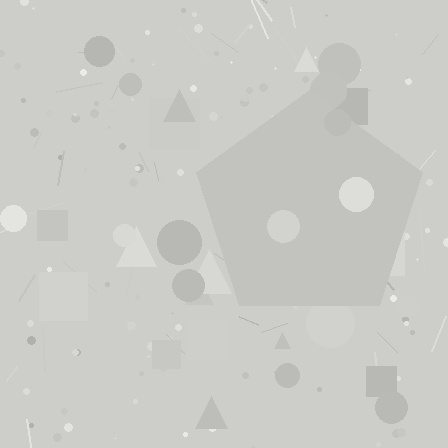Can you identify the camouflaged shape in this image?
The camouflaged shape is a pentagon.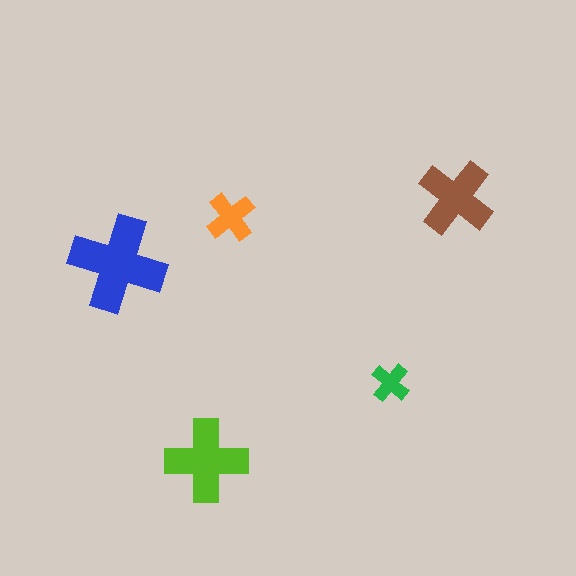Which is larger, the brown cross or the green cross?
The brown one.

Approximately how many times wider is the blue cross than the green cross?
About 2.5 times wider.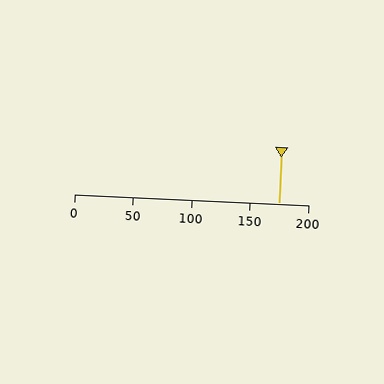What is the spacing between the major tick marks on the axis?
The major ticks are spaced 50 apart.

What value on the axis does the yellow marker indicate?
The marker indicates approximately 175.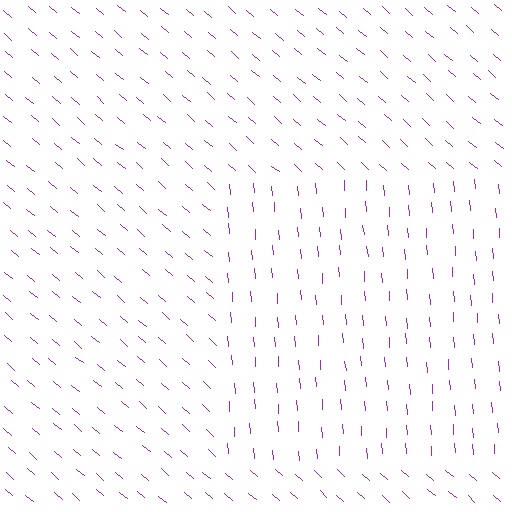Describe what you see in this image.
The image is filled with small purple line segments. A rectangle region in the image has lines oriented differently from the surrounding lines, creating a visible texture boundary.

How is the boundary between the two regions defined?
The boundary is defined purely by a change in line orientation (approximately 45 degrees difference). All lines are the same color and thickness.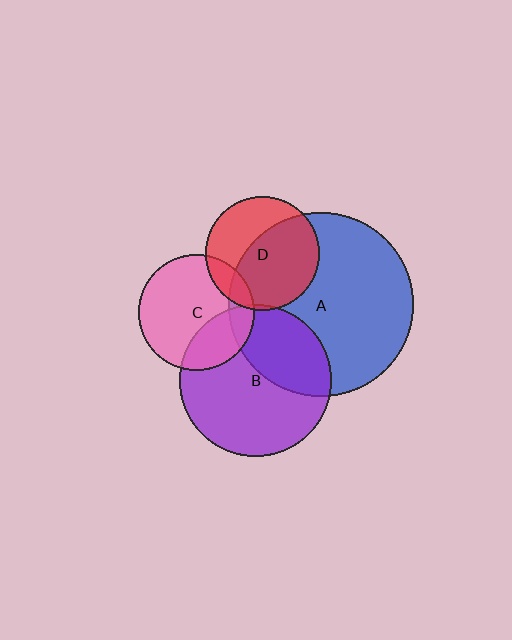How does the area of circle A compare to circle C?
Approximately 2.5 times.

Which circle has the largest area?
Circle A (blue).